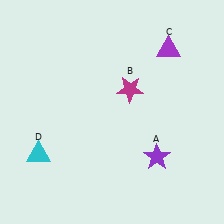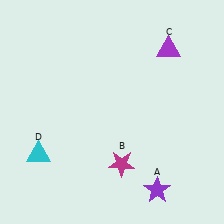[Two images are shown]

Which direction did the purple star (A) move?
The purple star (A) moved down.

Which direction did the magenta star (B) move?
The magenta star (B) moved down.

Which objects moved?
The objects that moved are: the purple star (A), the magenta star (B).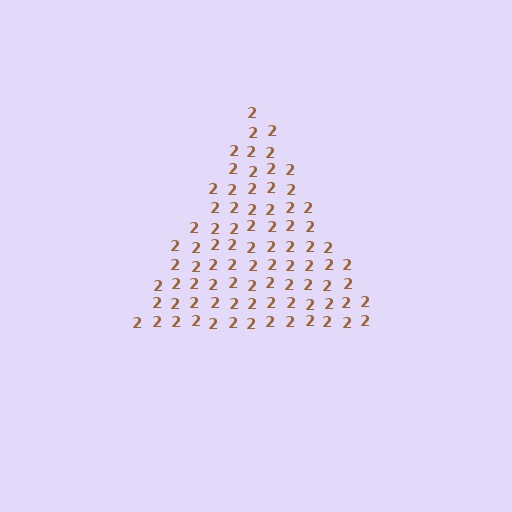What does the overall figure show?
The overall figure shows a triangle.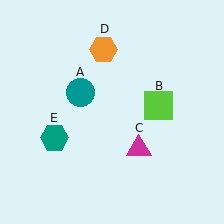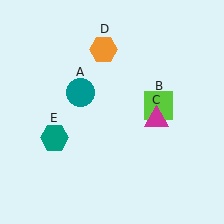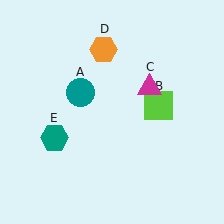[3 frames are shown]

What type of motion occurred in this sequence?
The magenta triangle (object C) rotated counterclockwise around the center of the scene.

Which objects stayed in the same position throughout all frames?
Teal circle (object A) and lime square (object B) and orange hexagon (object D) and teal hexagon (object E) remained stationary.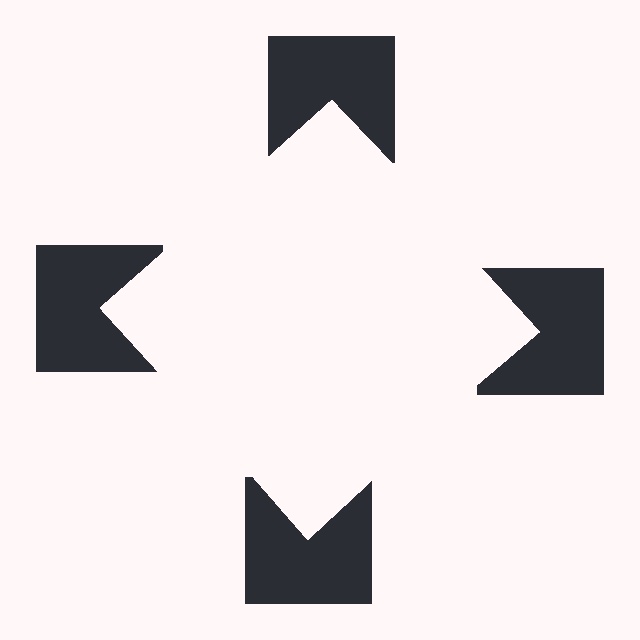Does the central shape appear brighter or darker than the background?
It typically appears slightly brighter than the background, even though no actual brightness change is drawn.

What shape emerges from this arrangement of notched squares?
An illusory square — its edges are inferred from the aligned wedge cuts in the notched squares, not physically drawn.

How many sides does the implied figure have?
4 sides.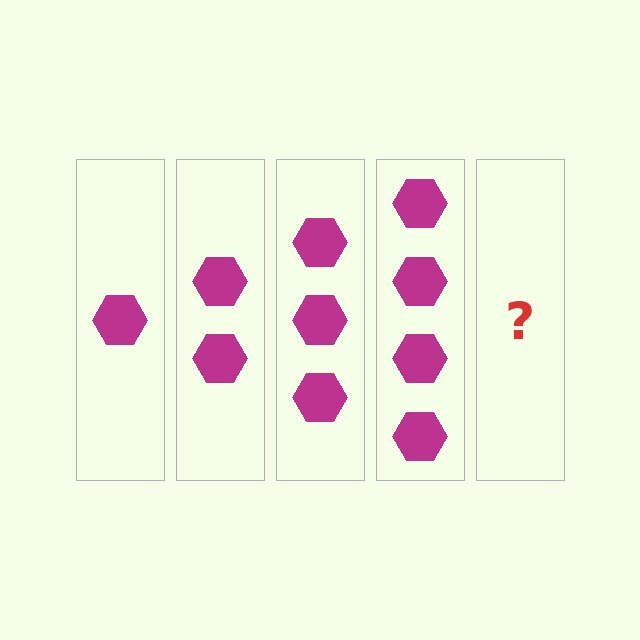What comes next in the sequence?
The next element should be 5 hexagons.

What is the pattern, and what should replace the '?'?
The pattern is that each step adds one more hexagon. The '?' should be 5 hexagons.